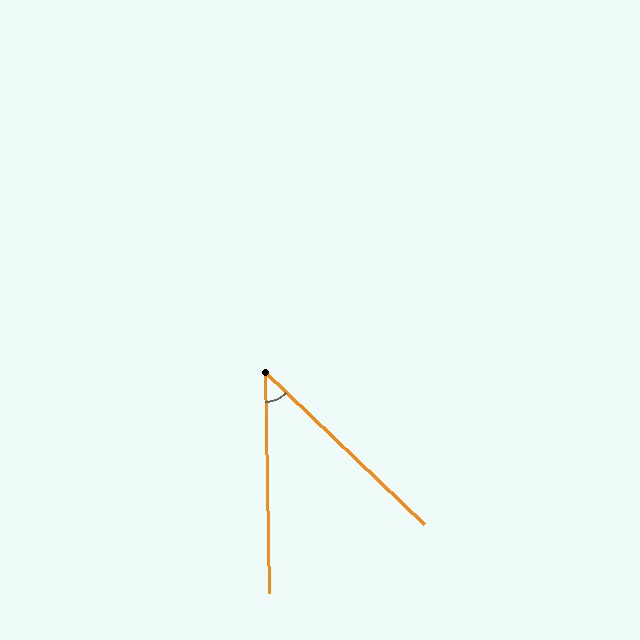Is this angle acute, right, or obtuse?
It is acute.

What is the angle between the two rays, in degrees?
Approximately 45 degrees.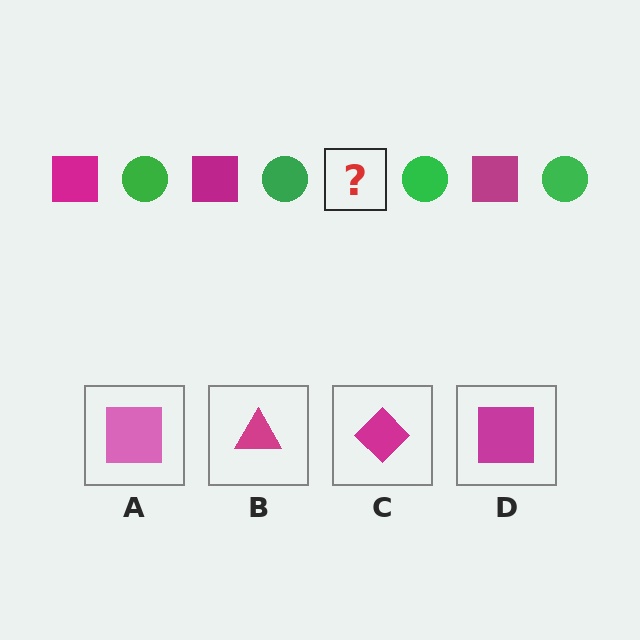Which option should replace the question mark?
Option D.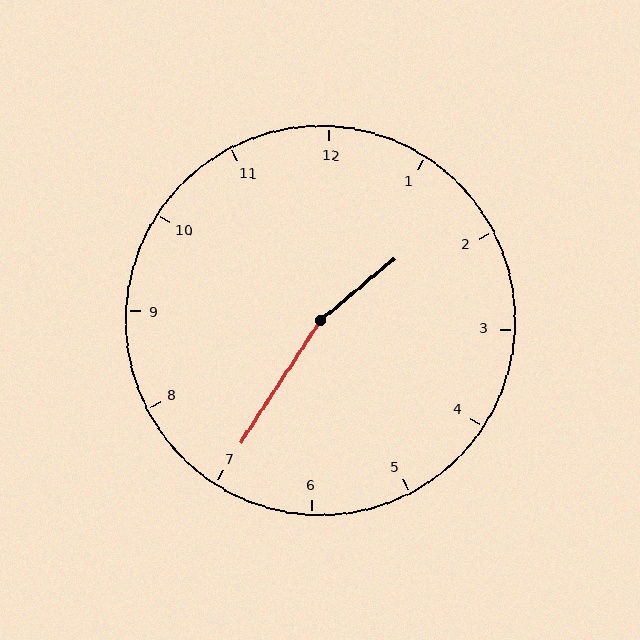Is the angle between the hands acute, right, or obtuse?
It is obtuse.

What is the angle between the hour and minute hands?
Approximately 162 degrees.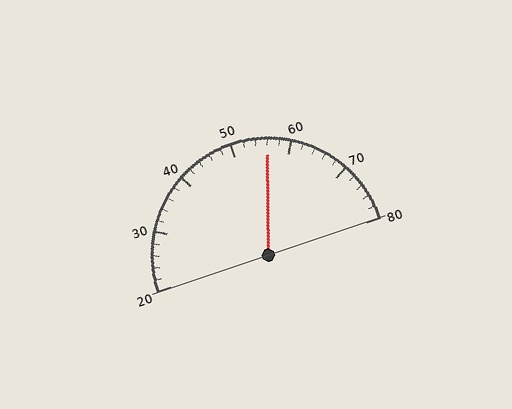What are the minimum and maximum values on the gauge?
The gauge ranges from 20 to 80.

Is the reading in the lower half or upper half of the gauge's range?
The reading is in the upper half of the range (20 to 80).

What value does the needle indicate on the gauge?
The needle indicates approximately 56.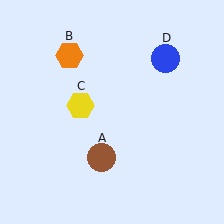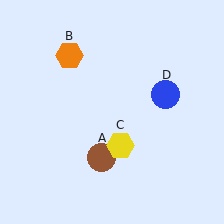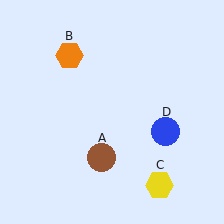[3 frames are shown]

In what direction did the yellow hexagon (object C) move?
The yellow hexagon (object C) moved down and to the right.